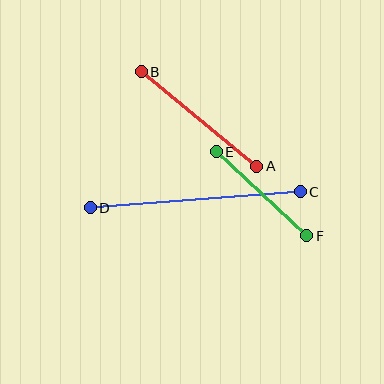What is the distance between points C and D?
The distance is approximately 211 pixels.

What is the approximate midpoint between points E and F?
The midpoint is at approximately (261, 194) pixels.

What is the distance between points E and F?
The distance is approximately 124 pixels.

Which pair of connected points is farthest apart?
Points C and D are farthest apart.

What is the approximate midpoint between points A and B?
The midpoint is at approximately (199, 119) pixels.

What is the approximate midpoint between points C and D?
The midpoint is at approximately (195, 200) pixels.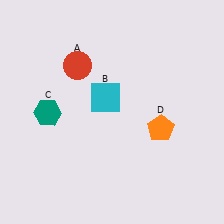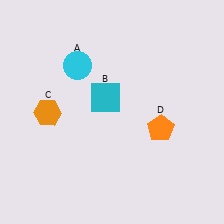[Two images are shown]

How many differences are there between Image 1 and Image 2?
There are 2 differences between the two images.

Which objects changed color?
A changed from red to cyan. C changed from teal to orange.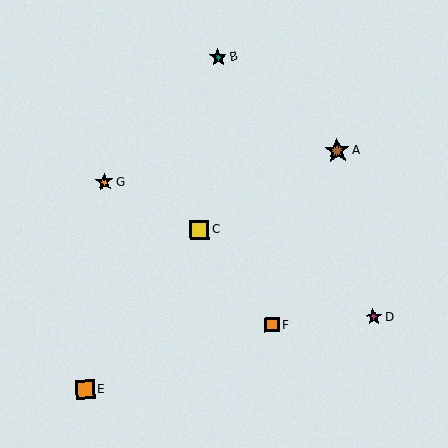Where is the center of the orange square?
The center of the orange square is at (272, 325).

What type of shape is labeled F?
Shape F is an orange square.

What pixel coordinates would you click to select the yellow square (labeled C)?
Click at (200, 230) to select the yellow square C.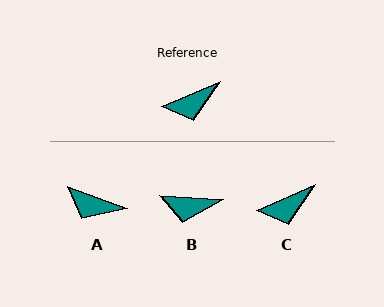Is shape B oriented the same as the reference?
No, it is off by about 27 degrees.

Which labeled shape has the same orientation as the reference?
C.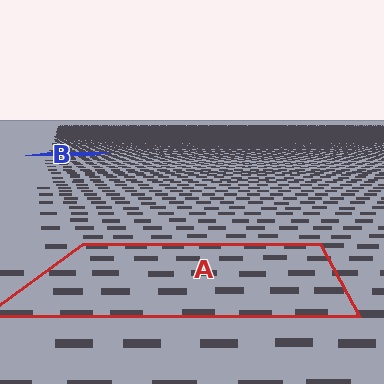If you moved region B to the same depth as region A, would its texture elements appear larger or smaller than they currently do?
They would appear larger. At a closer depth, the same texture elements are projected at a bigger on-screen size.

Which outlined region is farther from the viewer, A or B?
Region B is farther from the viewer — the texture elements inside it appear smaller and more densely packed.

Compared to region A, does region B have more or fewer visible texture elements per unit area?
Region B has more texture elements per unit area — they are packed more densely because it is farther away.